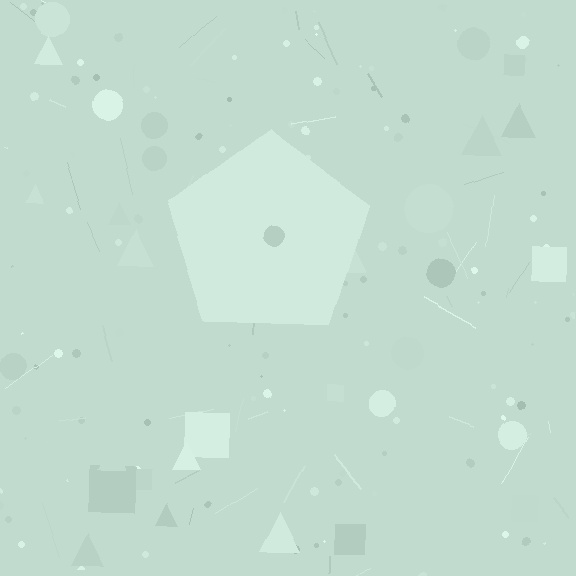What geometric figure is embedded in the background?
A pentagon is embedded in the background.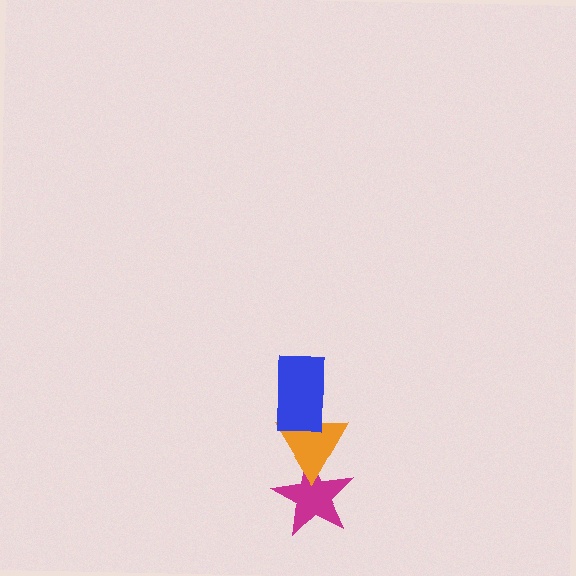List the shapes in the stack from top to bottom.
From top to bottom: the blue rectangle, the orange triangle, the magenta star.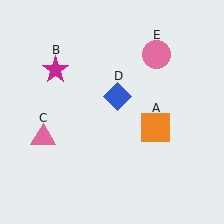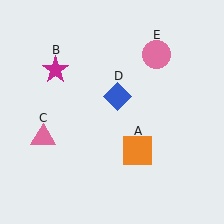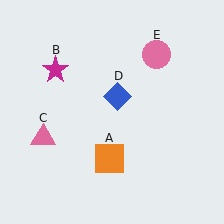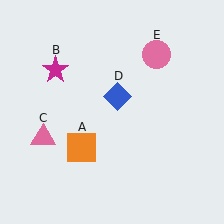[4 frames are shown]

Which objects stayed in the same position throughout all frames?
Magenta star (object B) and pink triangle (object C) and blue diamond (object D) and pink circle (object E) remained stationary.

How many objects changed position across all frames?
1 object changed position: orange square (object A).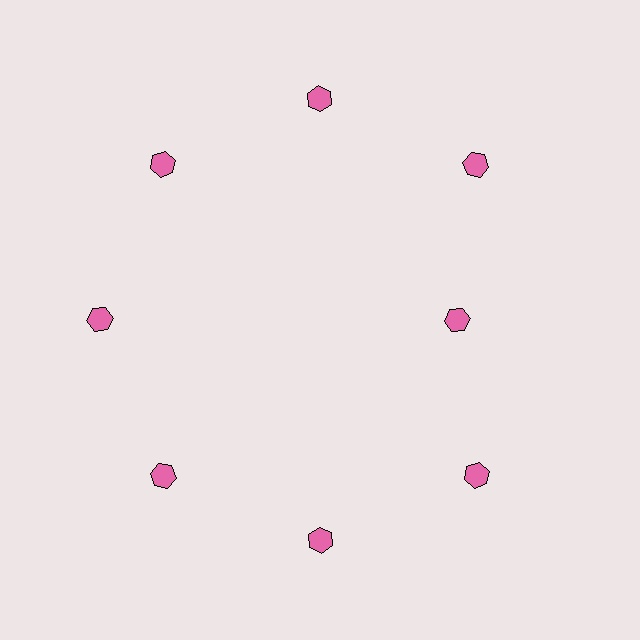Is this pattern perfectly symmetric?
No. The 8 pink hexagons are arranged in a ring, but one element near the 3 o'clock position is pulled inward toward the center, breaking the 8-fold rotational symmetry.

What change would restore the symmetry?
The symmetry would be restored by moving it outward, back onto the ring so that all 8 hexagons sit at equal angles and equal distance from the center.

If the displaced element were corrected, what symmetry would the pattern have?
It would have 8-fold rotational symmetry — the pattern would map onto itself every 45 degrees.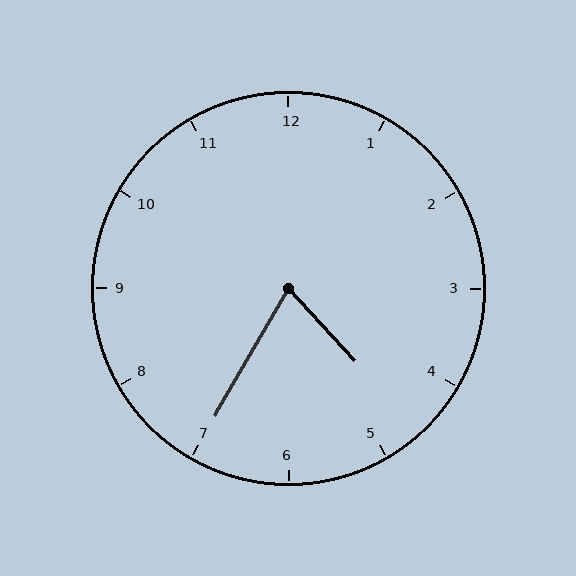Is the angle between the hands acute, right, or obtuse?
It is acute.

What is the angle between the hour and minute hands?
Approximately 72 degrees.